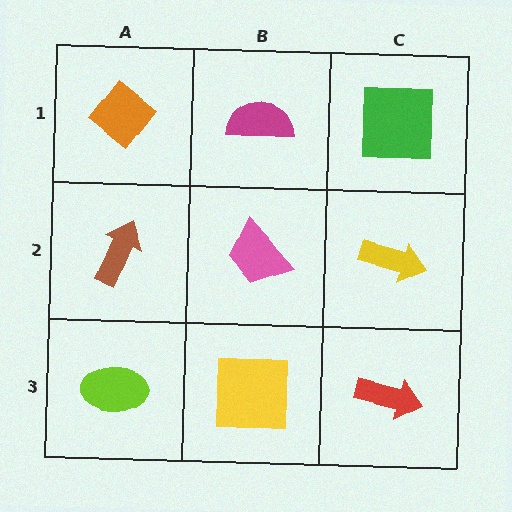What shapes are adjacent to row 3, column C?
A yellow arrow (row 2, column C), a yellow square (row 3, column B).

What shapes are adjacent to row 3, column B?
A pink trapezoid (row 2, column B), a lime ellipse (row 3, column A), a red arrow (row 3, column C).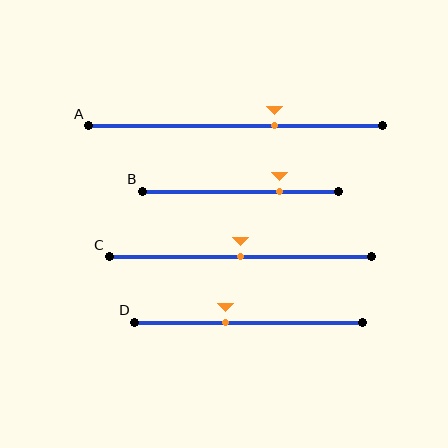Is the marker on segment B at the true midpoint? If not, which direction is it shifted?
No, the marker on segment B is shifted to the right by about 20% of the segment length.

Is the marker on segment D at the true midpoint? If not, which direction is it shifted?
No, the marker on segment D is shifted to the left by about 10% of the segment length.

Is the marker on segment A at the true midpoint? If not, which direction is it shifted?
No, the marker on segment A is shifted to the right by about 13% of the segment length.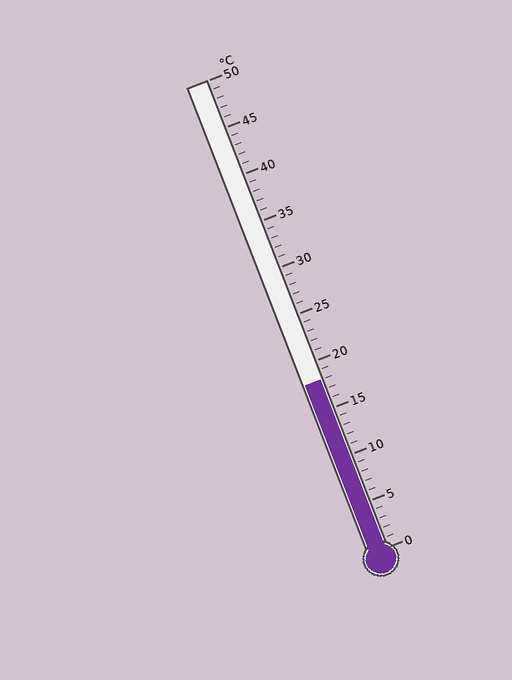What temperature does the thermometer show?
The thermometer shows approximately 18°C.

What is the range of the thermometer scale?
The thermometer scale ranges from 0°C to 50°C.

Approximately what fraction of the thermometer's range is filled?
The thermometer is filled to approximately 35% of its range.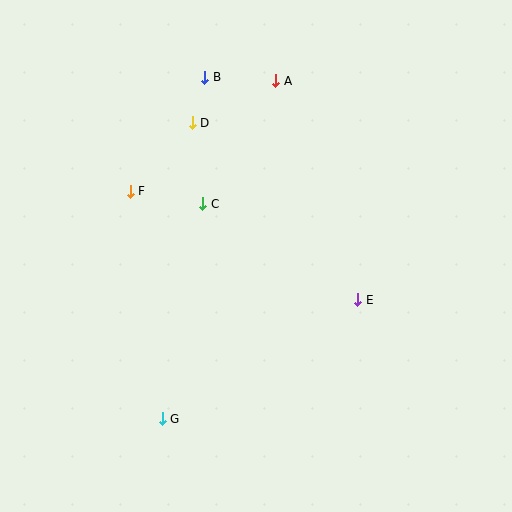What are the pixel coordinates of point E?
Point E is at (358, 300).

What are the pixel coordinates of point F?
Point F is at (130, 191).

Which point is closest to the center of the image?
Point C at (203, 204) is closest to the center.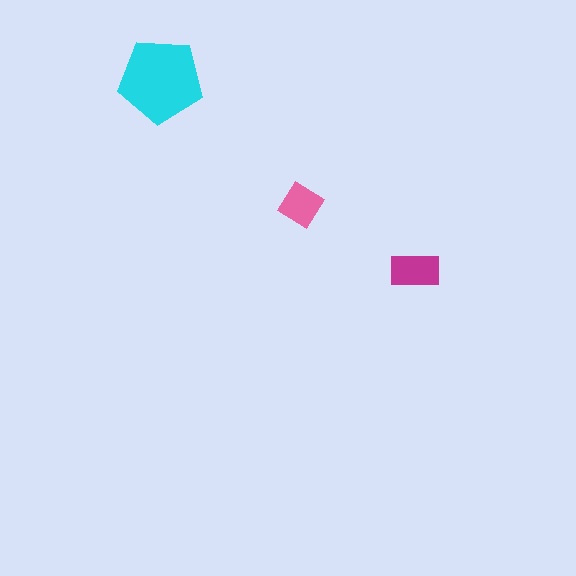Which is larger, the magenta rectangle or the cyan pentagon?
The cyan pentagon.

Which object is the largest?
The cyan pentagon.